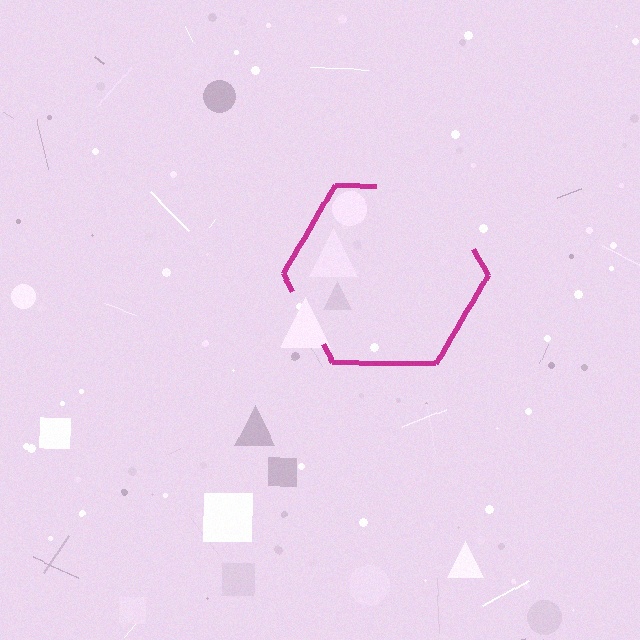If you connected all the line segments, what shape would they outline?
They would outline a hexagon.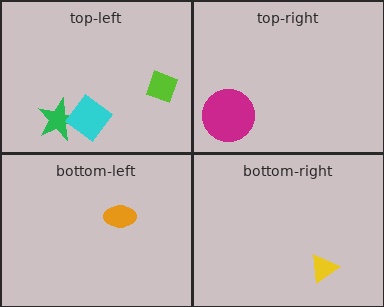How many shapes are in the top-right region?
1.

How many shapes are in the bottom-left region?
1.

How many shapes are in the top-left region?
3.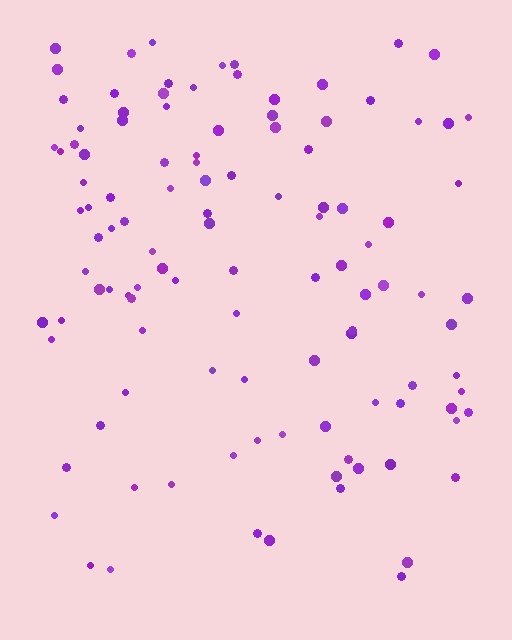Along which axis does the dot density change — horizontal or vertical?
Vertical.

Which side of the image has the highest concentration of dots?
The top.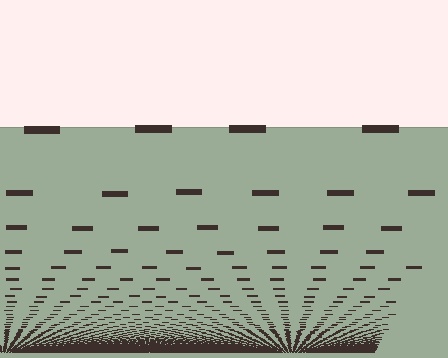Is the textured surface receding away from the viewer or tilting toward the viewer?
The surface appears to tilt toward the viewer. Texture elements get larger and sparser toward the top.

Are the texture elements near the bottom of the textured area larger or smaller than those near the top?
Smaller. The gradient is inverted — elements near the bottom are smaller and denser.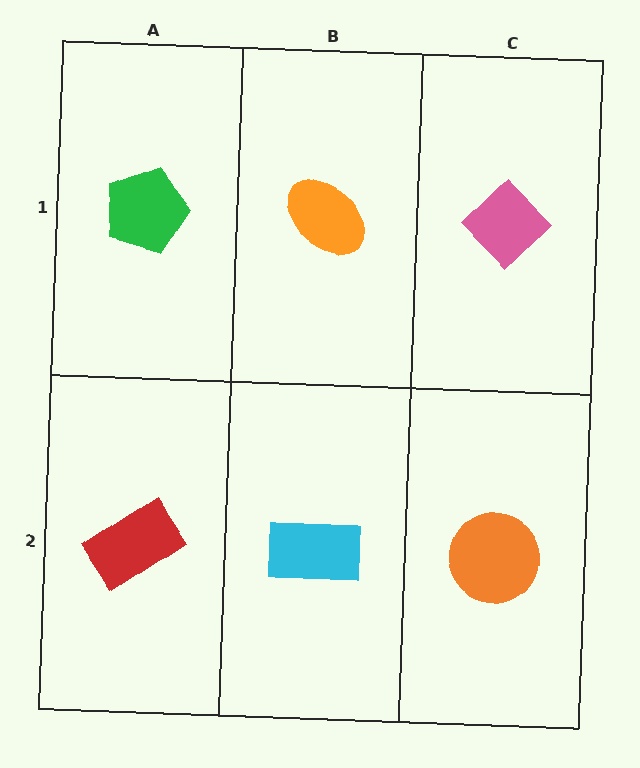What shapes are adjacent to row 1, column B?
A cyan rectangle (row 2, column B), a green pentagon (row 1, column A), a pink diamond (row 1, column C).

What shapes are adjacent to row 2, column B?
An orange ellipse (row 1, column B), a red rectangle (row 2, column A), an orange circle (row 2, column C).